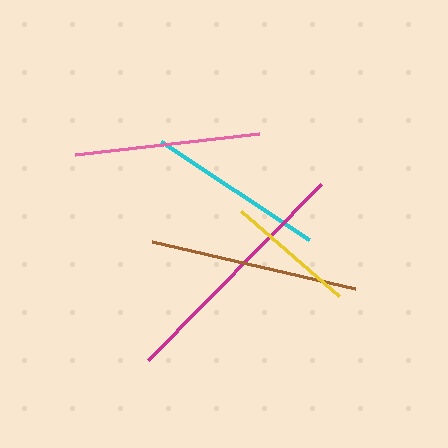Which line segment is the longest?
The magenta line is the longest at approximately 247 pixels.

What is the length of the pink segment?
The pink segment is approximately 185 pixels long.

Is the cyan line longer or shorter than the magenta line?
The magenta line is longer than the cyan line.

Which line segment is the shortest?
The yellow line is the shortest at approximately 130 pixels.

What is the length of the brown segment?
The brown segment is approximately 208 pixels long.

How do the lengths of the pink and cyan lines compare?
The pink and cyan lines are approximately the same length.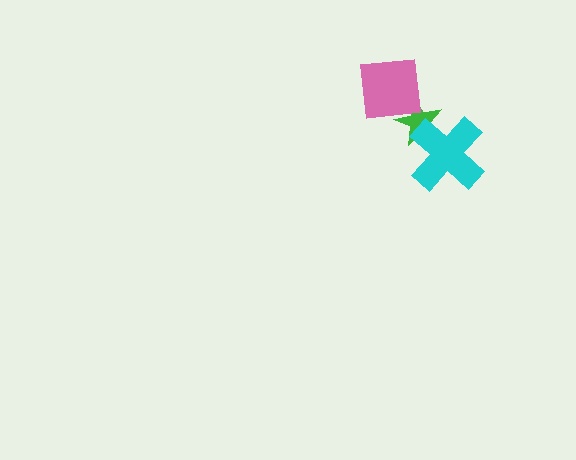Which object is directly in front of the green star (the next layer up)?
The pink square is directly in front of the green star.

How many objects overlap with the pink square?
1 object overlaps with the pink square.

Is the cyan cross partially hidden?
No, no other shape covers it.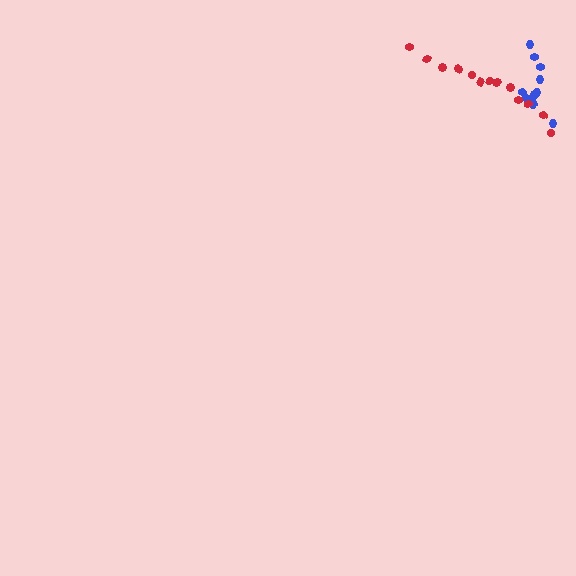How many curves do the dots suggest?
There are 2 distinct paths.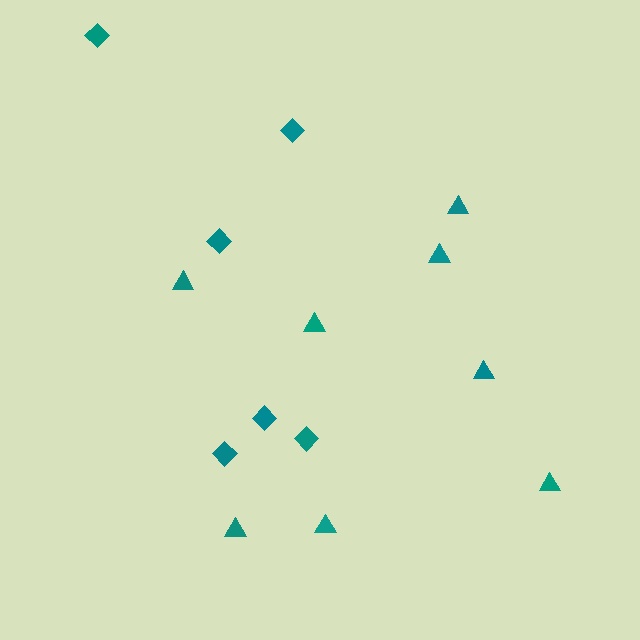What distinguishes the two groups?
There are 2 groups: one group of triangles (8) and one group of diamonds (6).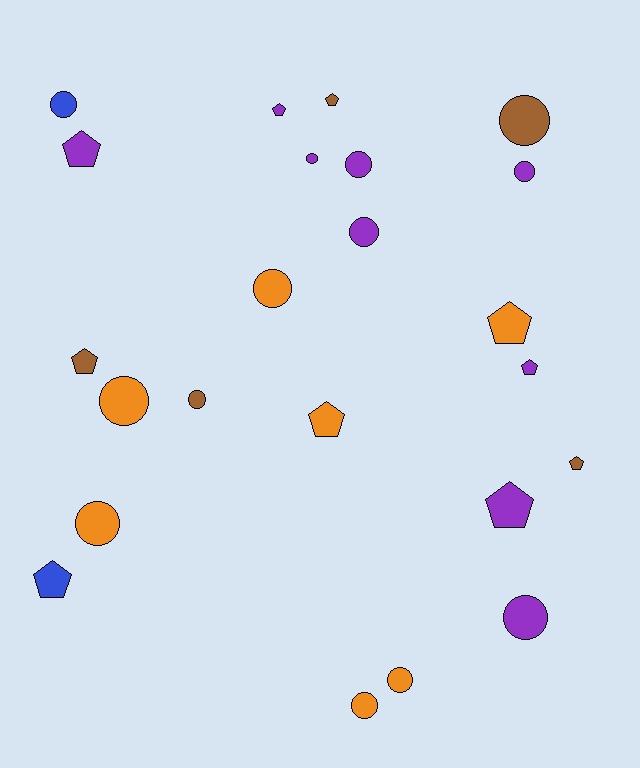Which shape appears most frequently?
Circle, with 13 objects.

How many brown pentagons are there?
There are 3 brown pentagons.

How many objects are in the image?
There are 23 objects.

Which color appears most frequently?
Purple, with 9 objects.